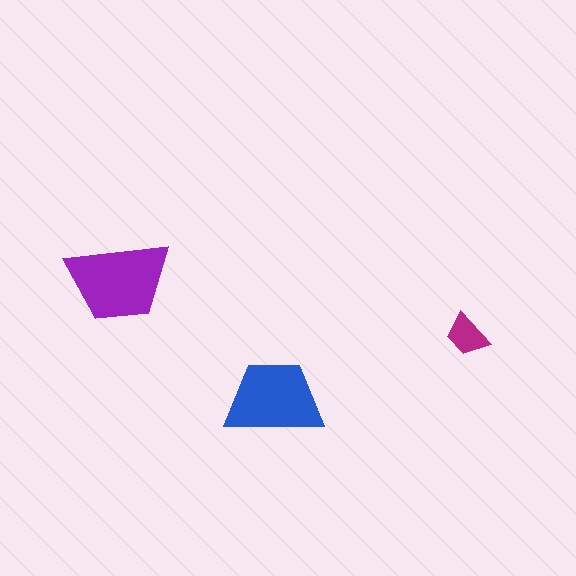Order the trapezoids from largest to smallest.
the purple one, the blue one, the magenta one.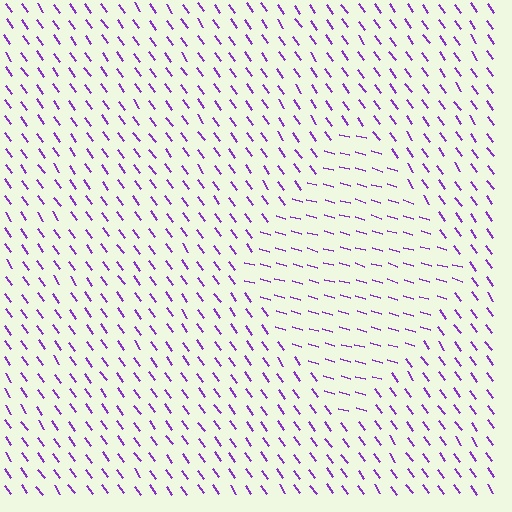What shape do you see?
I see a diamond.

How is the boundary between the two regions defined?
The boundary is defined purely by a change in line orientation (approximately 38 degrees difference). All lines are the same color and thickness.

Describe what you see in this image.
The image is filled with small purple line segments. A diamond region in the image has lines oriented differently from the surrounding lines, creating a visible texture boundary.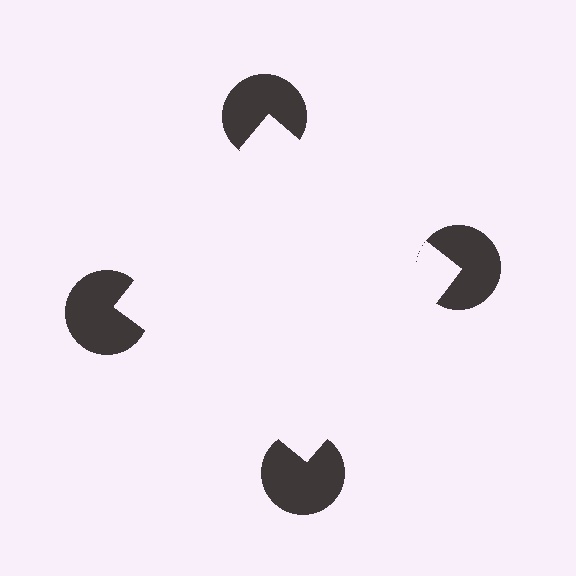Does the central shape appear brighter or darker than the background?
It typically appears slightly brighter than the background, even though no actual brightness change is drawn.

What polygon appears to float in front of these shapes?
An illusory square — its edges are inferred from the aligned wedge cuts in the pac-man discs, not physically drawn.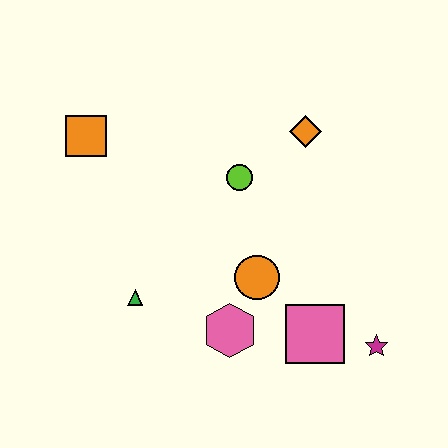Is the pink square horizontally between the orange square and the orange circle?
No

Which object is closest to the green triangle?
The pink hexagon is closest to the green triangle.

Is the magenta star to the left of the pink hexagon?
No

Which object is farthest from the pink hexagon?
The orange square is farthest from the pink hexagon.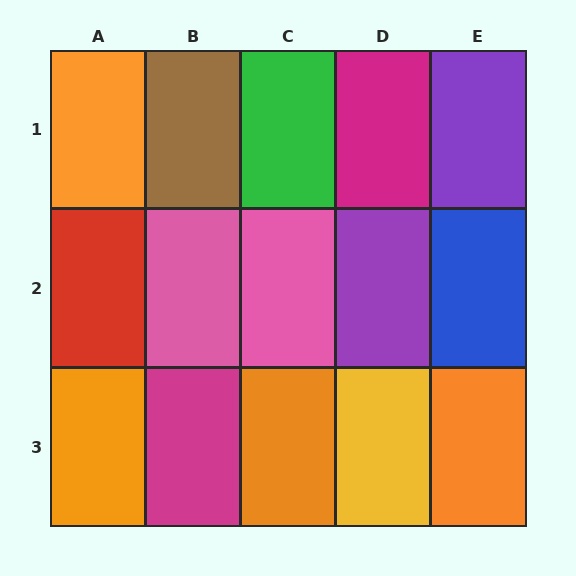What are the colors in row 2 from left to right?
Red, pink, pink, purple, blue.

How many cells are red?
1 cell is red.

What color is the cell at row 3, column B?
Magenta.